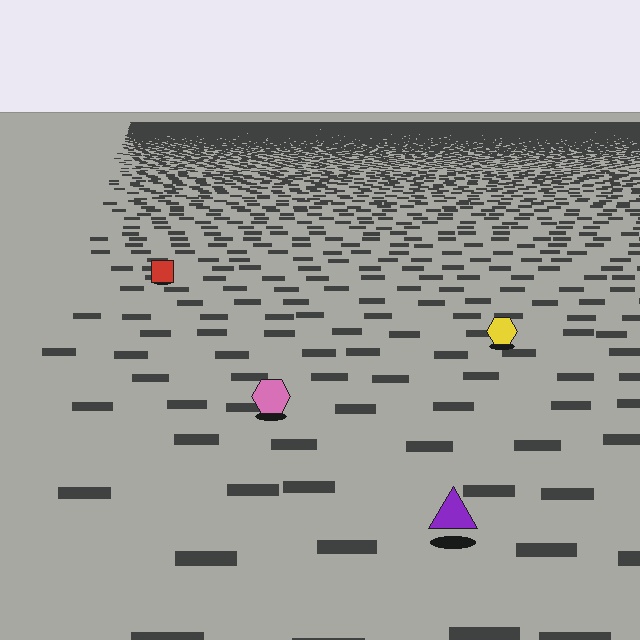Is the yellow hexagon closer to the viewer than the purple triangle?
No. The purple triangle is closer — you can tell from the texture gradient: the ground texture is coarser near it.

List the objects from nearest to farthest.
From nearest to farthest: the purple triangle, the pink hexagon, the yellow hexagon, the red square.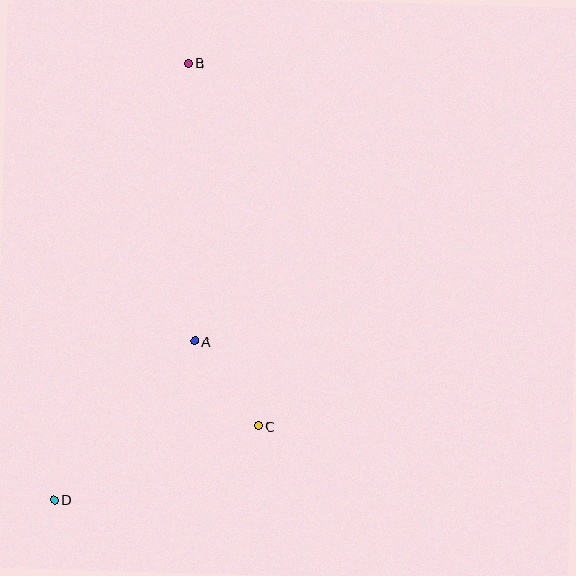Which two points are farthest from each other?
Points B and D are farthest from each other.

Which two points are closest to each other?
Points A and C are closest to each other.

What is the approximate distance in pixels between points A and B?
The distance between A and B is approximately 278 pixels.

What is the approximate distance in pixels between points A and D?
The distance between A and D is approximately 212 pixels.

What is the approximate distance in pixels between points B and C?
The distance between B and C is approximately 369 pixels.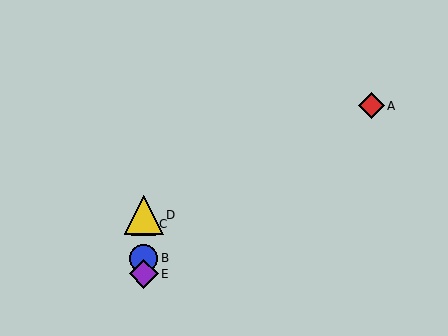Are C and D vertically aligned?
Yes, both are at x≈144.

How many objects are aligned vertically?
4 objects (B, C, D, E) are aligned vertically.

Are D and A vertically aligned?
No, D is at x≈144 and A is at x≈371.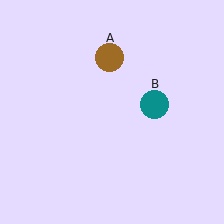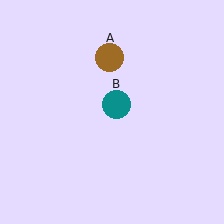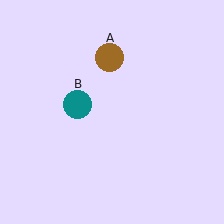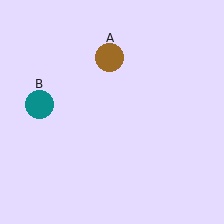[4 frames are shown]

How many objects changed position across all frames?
1 object changed position: teal circle (object B).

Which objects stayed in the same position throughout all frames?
Brown circle (object A) remained stationary.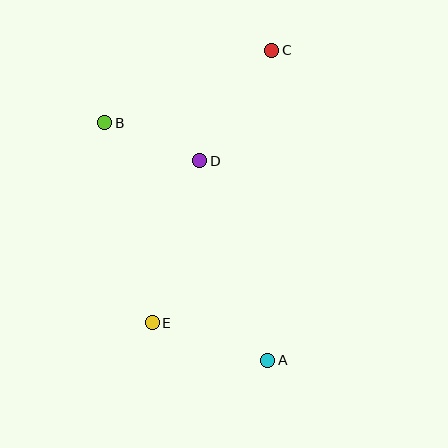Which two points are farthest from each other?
Points A and C are farthest from each other.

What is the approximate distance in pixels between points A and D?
The distance between A and D is approximately 211 pixels.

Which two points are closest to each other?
Points B and D are closest to each other.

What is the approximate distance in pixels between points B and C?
The distance between B and C is approximately 182 pixels.